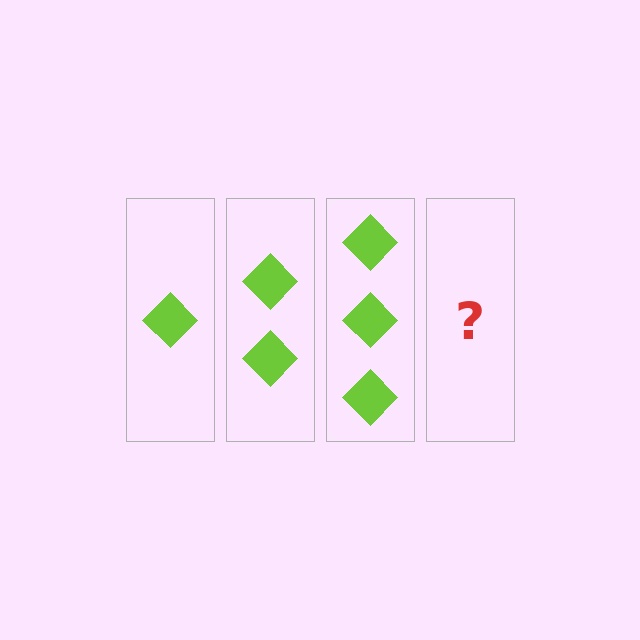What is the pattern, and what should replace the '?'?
The pattern is that each step adds one more diamond. The '?' should be 4 diamonds.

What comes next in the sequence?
The next element should be 4 diamonds.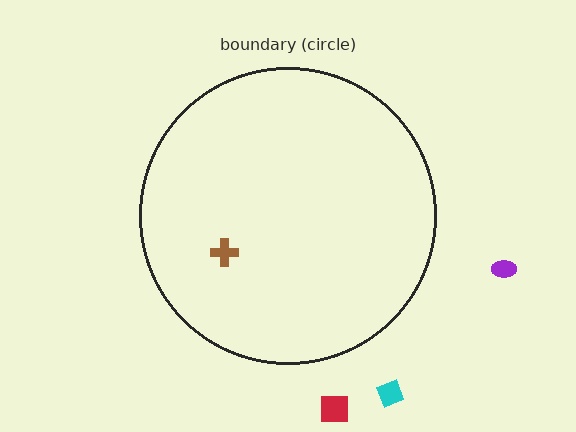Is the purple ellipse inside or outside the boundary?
Outside.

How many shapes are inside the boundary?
1 inside, 3 outside.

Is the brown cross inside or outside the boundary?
Inside.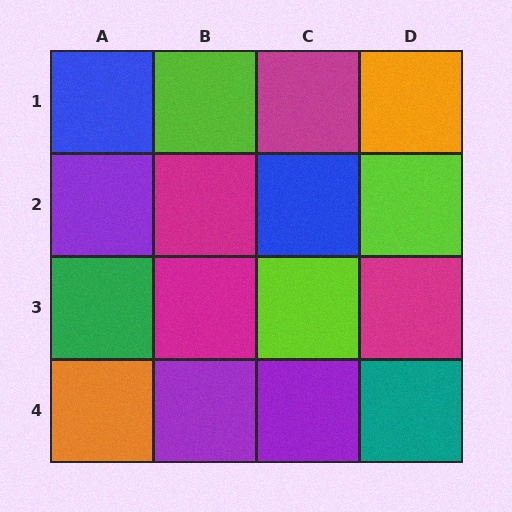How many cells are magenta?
4 cells are magenta.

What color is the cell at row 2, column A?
Purple.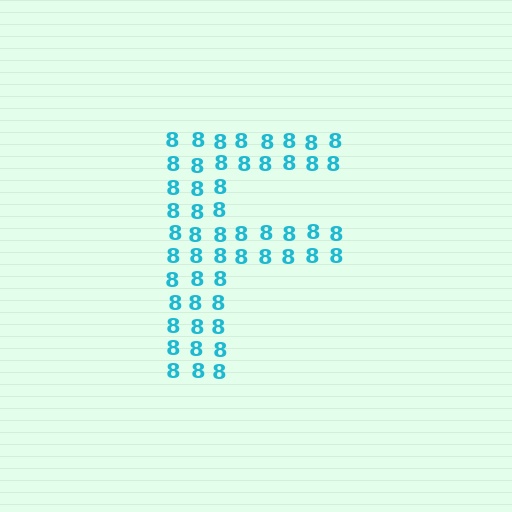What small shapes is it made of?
It is made of small digit 8's.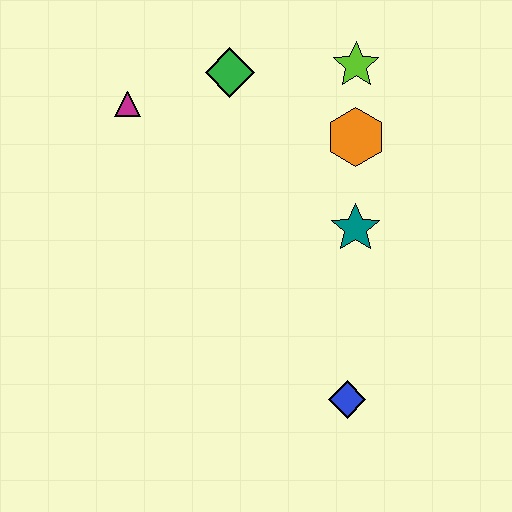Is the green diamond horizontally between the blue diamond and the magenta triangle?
Yes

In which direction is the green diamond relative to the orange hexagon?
The green diamond is to the left of the orange hexagon.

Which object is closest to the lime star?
The orange hexagon is closest to the lime star.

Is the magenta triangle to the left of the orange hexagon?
Yes